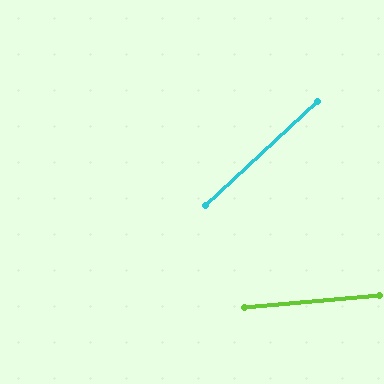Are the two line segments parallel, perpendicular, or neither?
Neither parallel nor perpendicular — they differ by about 38°.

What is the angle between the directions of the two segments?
Approximately 38 degrees.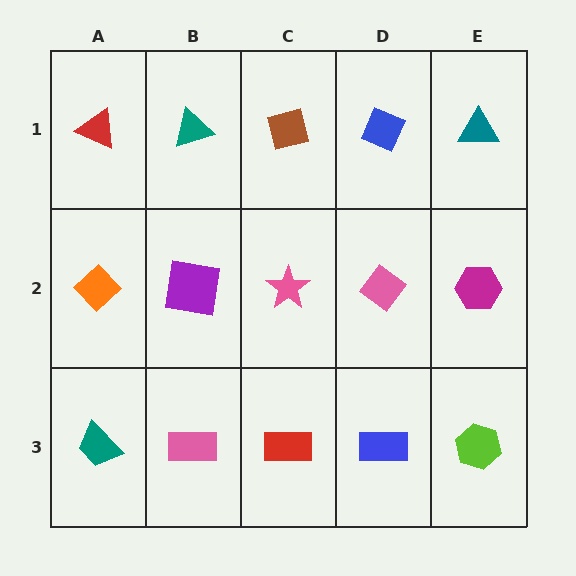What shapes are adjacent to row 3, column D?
A pink diamond (row 2, column D), a red rectangle (row 3, column C), a lime hexagon (row 3, column E).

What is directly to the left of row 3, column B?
A teal trapezoid.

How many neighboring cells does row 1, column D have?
3.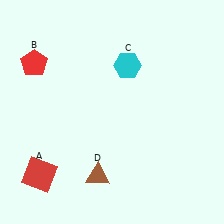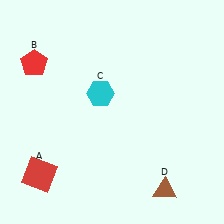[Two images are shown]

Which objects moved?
The objects that moved are: the cyan hexagon (C), the brown triangle (D).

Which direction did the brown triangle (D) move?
The brown triangle (D) moved right.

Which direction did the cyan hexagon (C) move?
The cyan hexagon (C) moved down.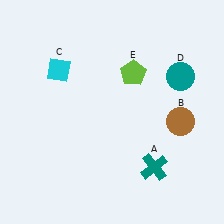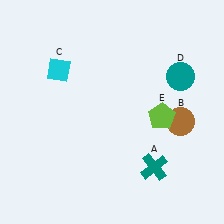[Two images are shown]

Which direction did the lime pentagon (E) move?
The lime pentagon (E) moved down.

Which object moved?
The lime pentagon (E) moved down.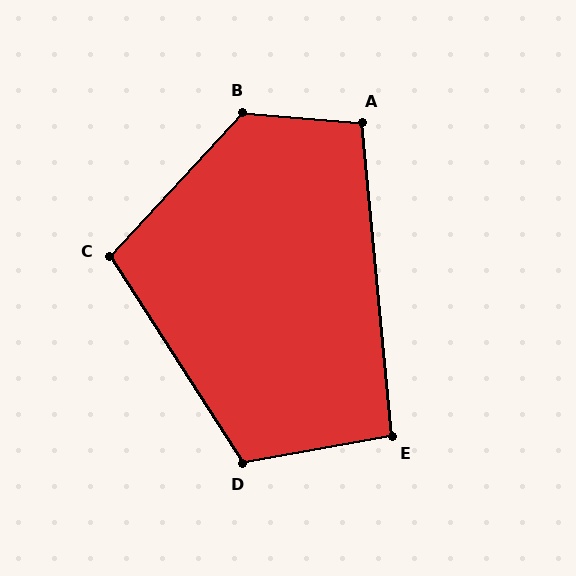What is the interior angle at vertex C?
Approximately 105 degrees (obtuse).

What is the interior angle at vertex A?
Approximately 100 degrees (obtuse).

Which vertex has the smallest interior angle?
E, at approximately 95 degrees.